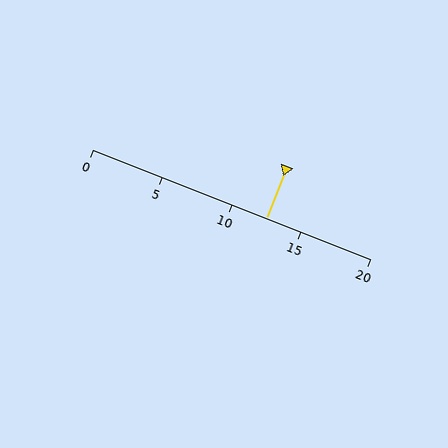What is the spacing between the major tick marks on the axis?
The major ticks are spaced 5 apart.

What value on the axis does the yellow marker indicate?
The marker indicates approximately 12.5.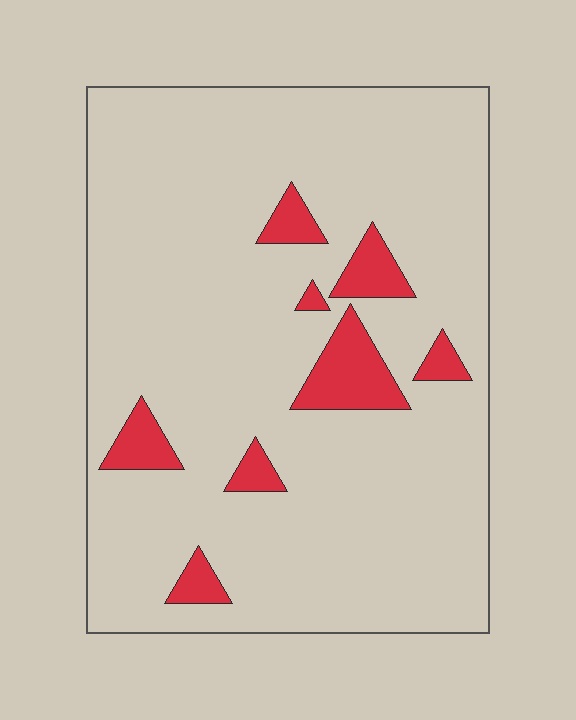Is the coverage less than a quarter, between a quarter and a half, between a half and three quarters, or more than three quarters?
Less than a quarter.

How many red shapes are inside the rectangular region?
8.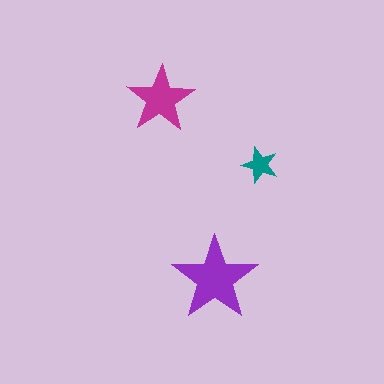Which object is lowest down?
The purple star is bottommost.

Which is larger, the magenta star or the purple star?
The purple one.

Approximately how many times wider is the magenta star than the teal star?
About 2 times wider.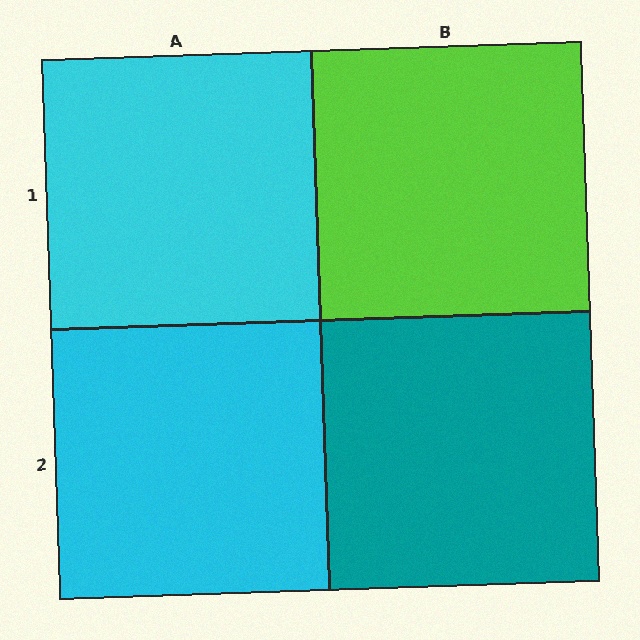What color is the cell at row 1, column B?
Lime.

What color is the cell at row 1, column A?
Cyan.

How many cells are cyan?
2 cells are cyan.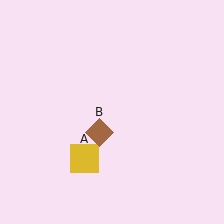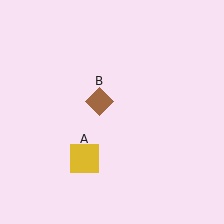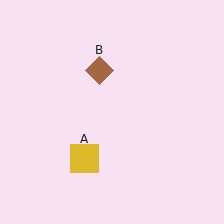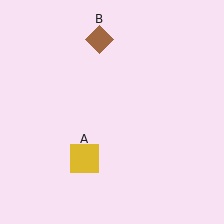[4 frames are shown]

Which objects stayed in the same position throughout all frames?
Yellow square (object A) remained stationary.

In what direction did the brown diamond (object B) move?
The brown diamond (object B) moved up.